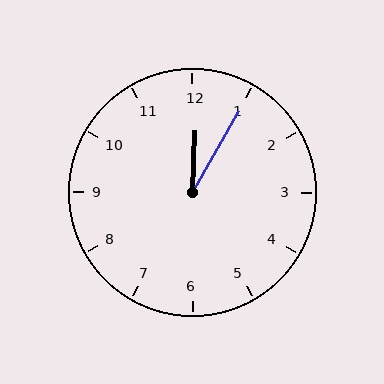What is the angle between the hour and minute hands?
Approximately 28 degrees.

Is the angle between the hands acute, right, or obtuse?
It is acute.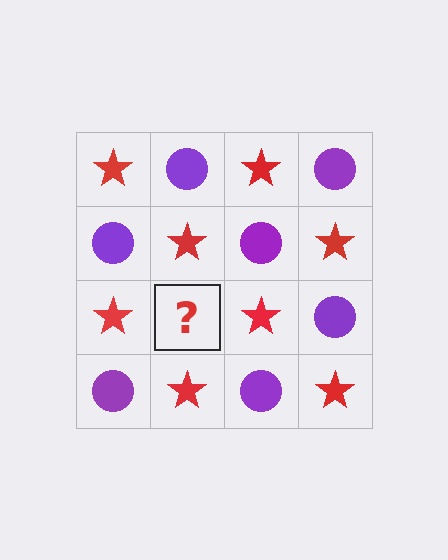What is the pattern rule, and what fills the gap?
The rule is that it alternates red star and purple circle in a checkerboard pattern. The gap should be filled with a purple circle.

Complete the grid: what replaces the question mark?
The question mark should be replaced with a purple circle.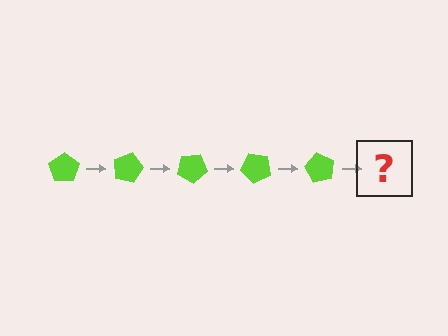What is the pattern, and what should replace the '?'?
The pattern is that the pentagon rotates 15 degrees each step. The '?' should be a lime pentagon rotated 75 degrees.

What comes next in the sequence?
The next element should be a lime pentagon rotated 75 degrees.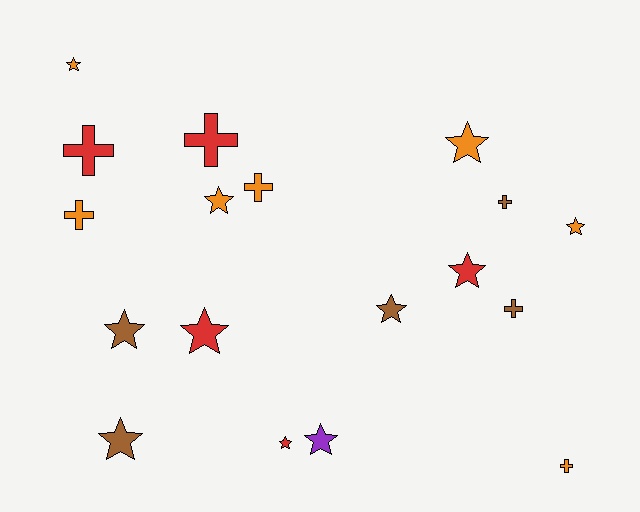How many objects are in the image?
There are 18 objects.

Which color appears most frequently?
Orange, with 7 objects.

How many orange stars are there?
There are 4 orange stars.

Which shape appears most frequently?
Star, with 11 objects.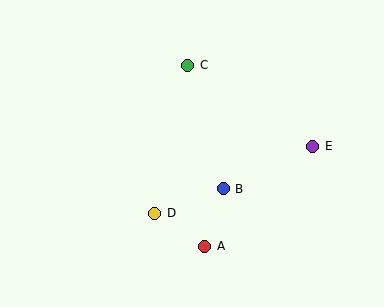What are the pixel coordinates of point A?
Point A is at (205, 247).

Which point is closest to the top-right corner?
Point E is closest to the top-right corner.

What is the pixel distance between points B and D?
The distance between B and D is 73 pixels.